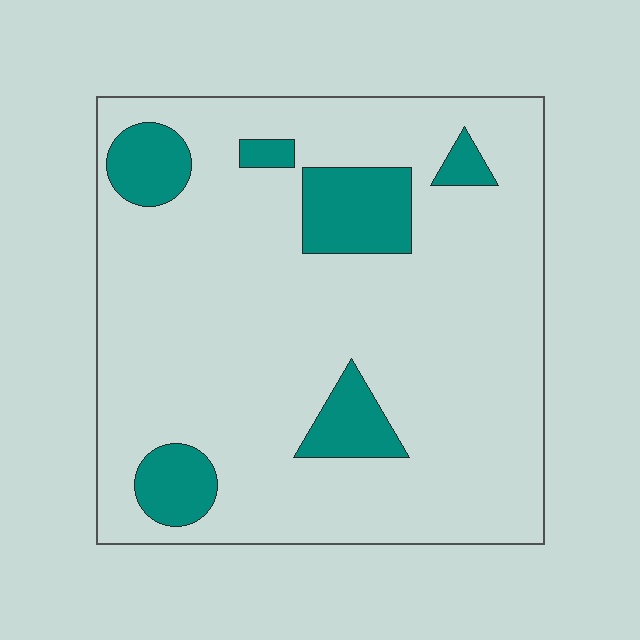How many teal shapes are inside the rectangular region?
6.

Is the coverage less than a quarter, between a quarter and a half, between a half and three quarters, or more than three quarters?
Less than a quarter.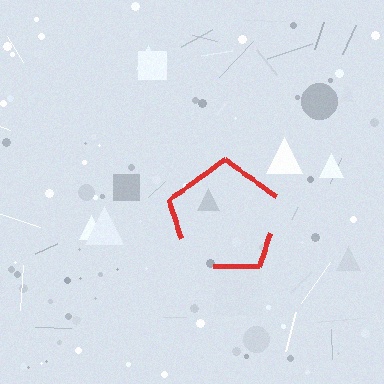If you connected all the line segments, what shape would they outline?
They would outline a pentagon.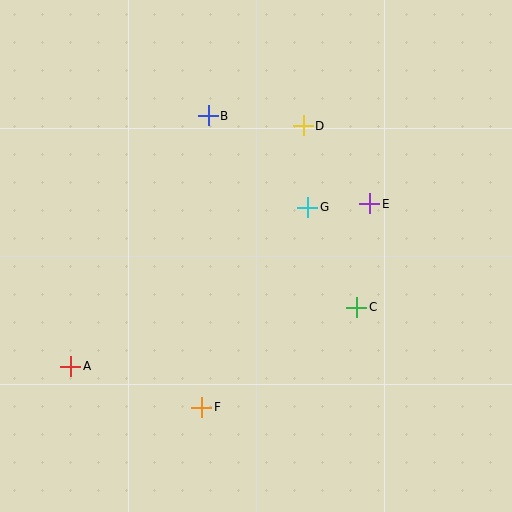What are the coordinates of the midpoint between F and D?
The midpoint between F and D is at (253, 267).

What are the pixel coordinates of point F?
Point F is at (202, 408).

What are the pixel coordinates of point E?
Point E is at (370, 204).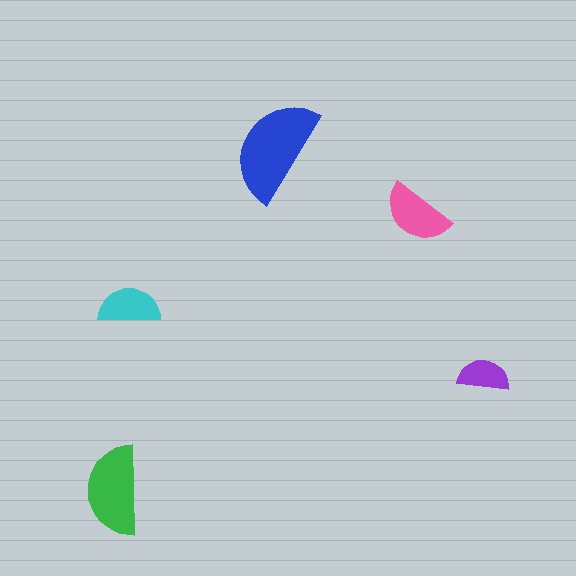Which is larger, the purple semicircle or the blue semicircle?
The blue one.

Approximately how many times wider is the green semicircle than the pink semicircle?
About 1.5 times wider.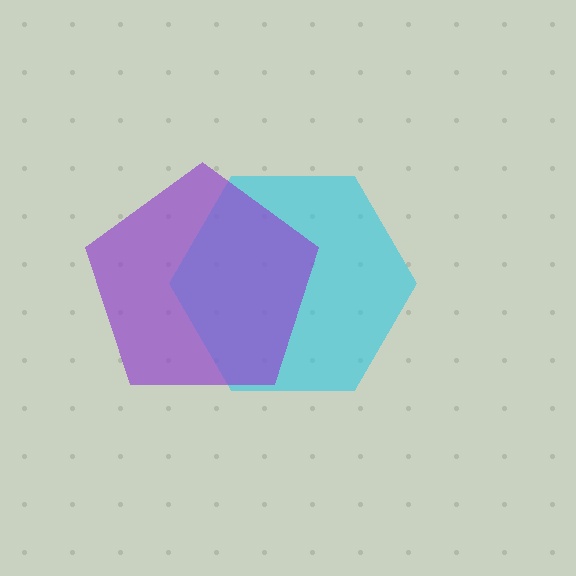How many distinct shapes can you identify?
There are 2 distinct shapes: a cyan hexagon, a purple pentagon.